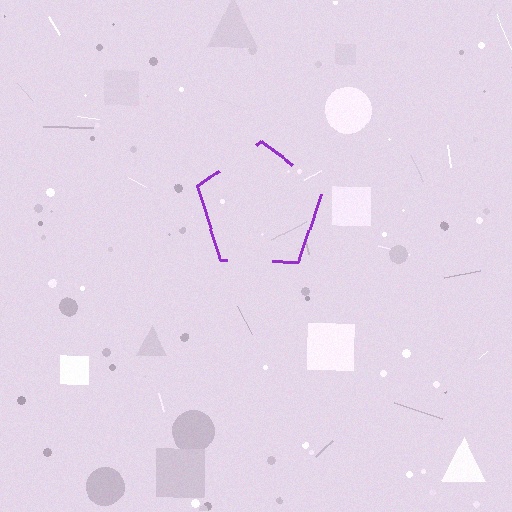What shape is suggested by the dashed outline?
The dashed outline suggests a pentagon.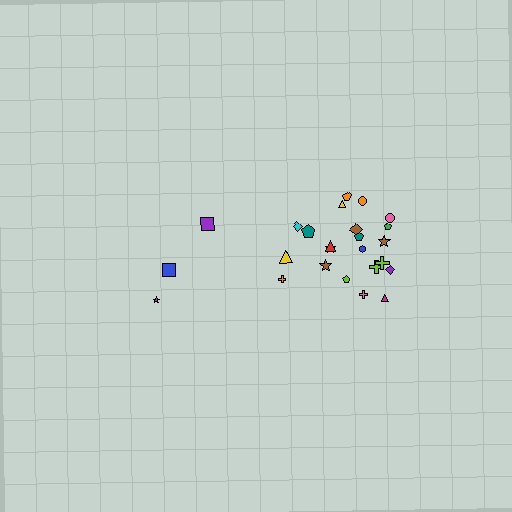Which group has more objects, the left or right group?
The right group.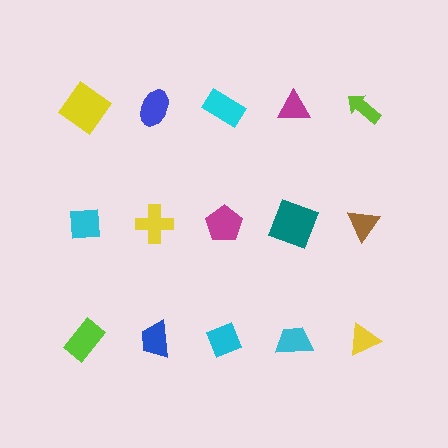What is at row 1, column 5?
A lime arrow.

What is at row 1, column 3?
A cyan rectangle.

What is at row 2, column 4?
A teal square.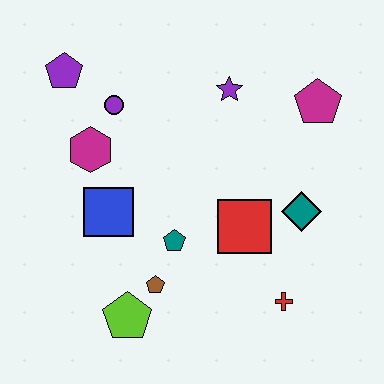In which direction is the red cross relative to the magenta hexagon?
The red cross is to the right of the magenta hexagon.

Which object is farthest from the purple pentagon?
The red cross is farthest from the purple pentagon.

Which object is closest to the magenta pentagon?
The purple star is closest to the magenta pentagon.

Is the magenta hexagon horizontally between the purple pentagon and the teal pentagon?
Yes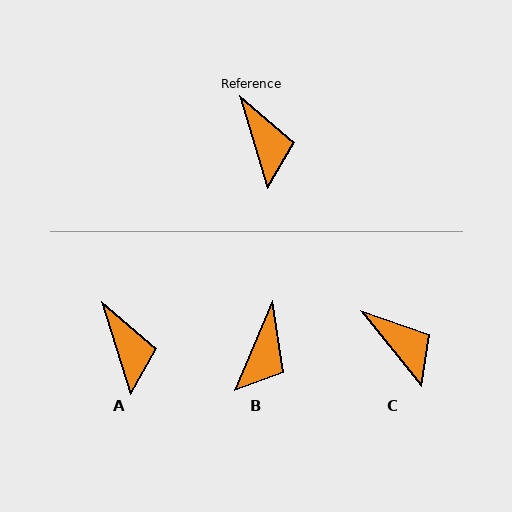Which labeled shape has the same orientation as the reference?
A.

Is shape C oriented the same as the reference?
No, it is off by about 22 degrees.